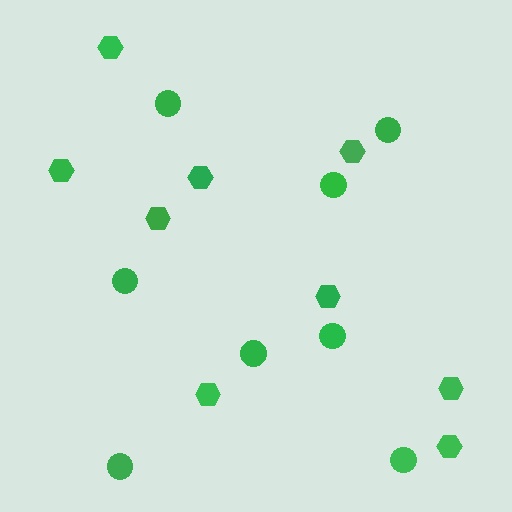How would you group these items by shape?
There are 2 groups: one group of hexagons (9) and one group of circles (8).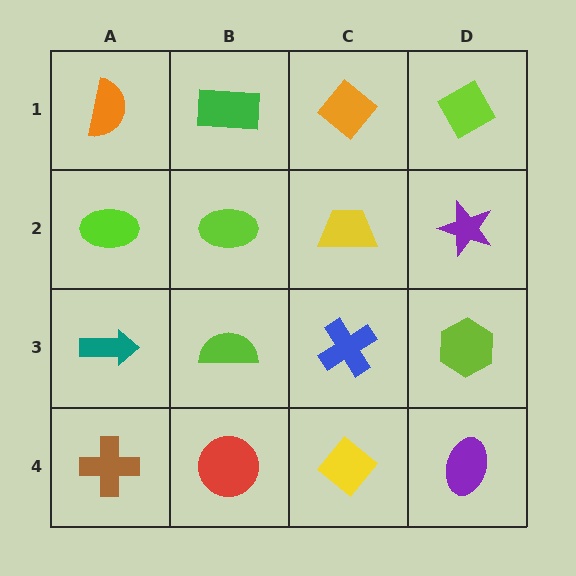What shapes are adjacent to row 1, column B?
A lime ellipse (row 2, column B), an orange semicircle (row 1, column A), an orange diamond (row 1, column C).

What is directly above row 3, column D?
A purple star.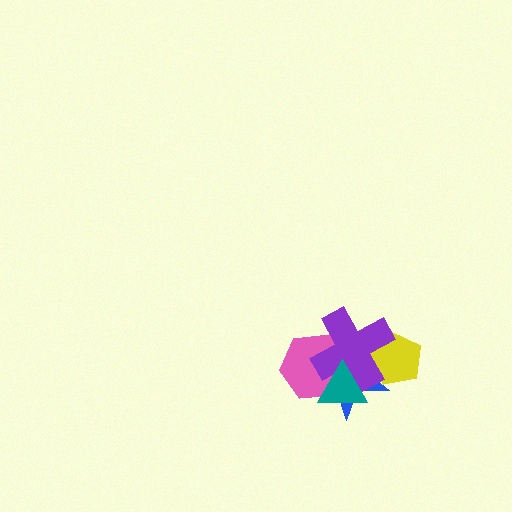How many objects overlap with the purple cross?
4 objects overlap with the purple cross.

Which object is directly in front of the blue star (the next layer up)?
The pink hexagon is directly in front of the blue star.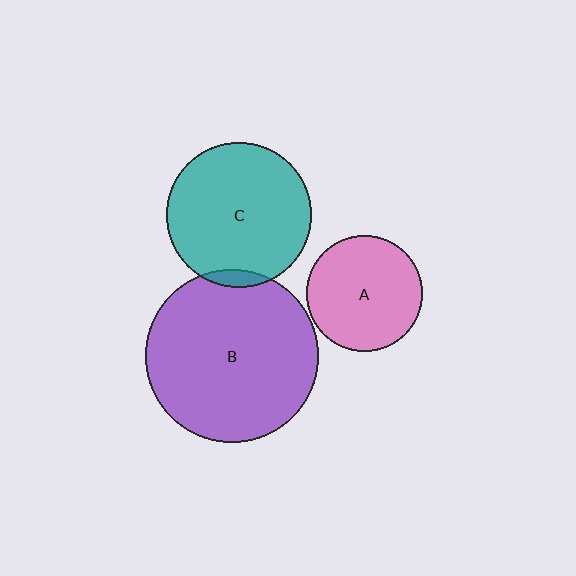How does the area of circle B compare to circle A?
Approximately 2.2 times.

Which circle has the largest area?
Circle B (purple).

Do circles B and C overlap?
Yes.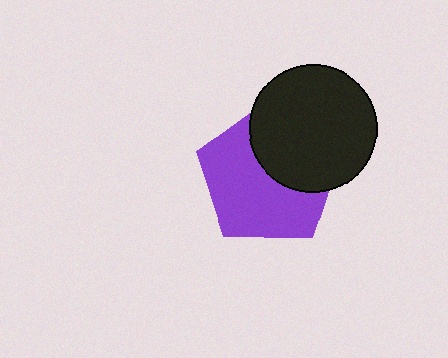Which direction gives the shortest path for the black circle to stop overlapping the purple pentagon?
Moving toward the upper-right gives the shortest separation.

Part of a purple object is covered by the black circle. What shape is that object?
It is a pentagon.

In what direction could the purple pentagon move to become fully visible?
The purple pentagon could move toward the lower-left. That would shift it out from behind the black circle entirely.